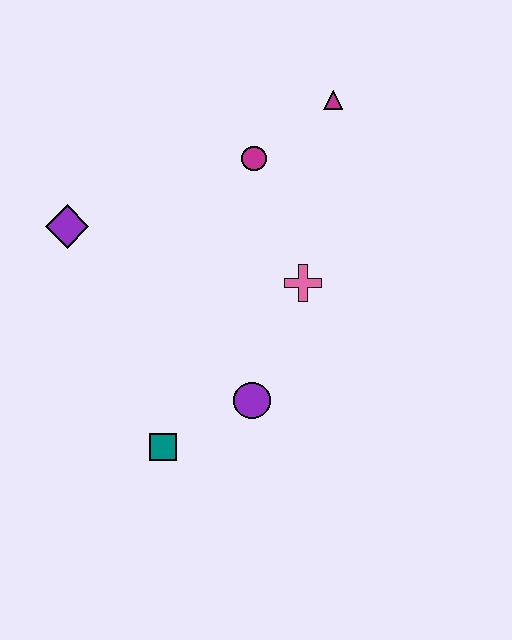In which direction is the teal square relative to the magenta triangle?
The teal square is below the magenta triangle.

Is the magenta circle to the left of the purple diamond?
No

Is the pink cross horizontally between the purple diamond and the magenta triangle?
Yes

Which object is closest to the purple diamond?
The magenta circle is closest to the purple diamond.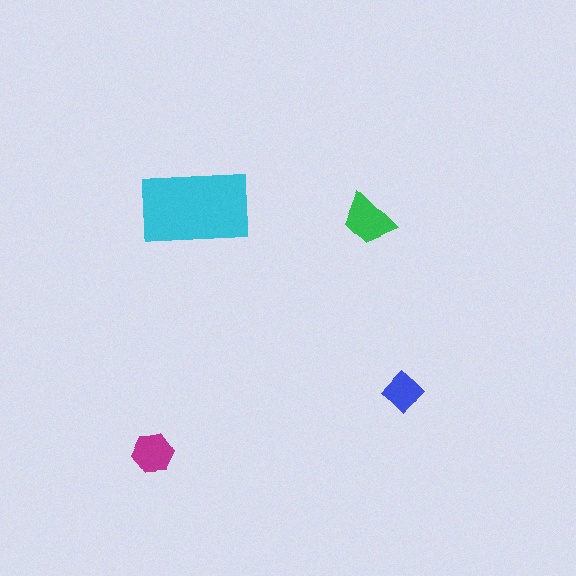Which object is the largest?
The cyan rectangle.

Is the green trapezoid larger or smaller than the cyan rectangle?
Smaller.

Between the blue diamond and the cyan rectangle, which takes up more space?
The cyan rectangle.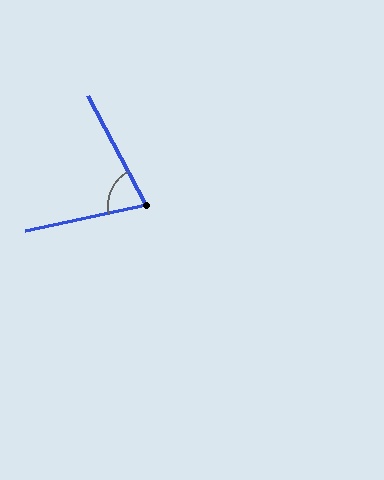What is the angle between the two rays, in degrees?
Approximately 74 degrees.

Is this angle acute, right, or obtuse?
It is acute.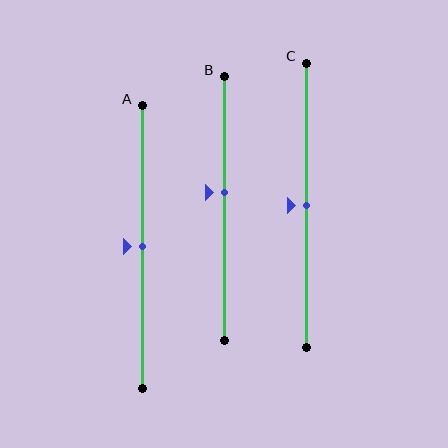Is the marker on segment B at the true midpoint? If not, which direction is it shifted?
No, the marker on segment B is shifted upward by about 6% of the segment length.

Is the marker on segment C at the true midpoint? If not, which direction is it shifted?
Yes, the marker on segment C is at the true midpoint.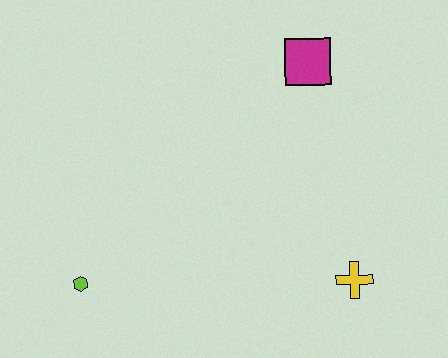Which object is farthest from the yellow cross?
The lime hexagon is farthest from the yellow cross.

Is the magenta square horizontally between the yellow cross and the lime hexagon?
Yes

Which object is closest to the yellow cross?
The magenta square is closest to the yellow cross.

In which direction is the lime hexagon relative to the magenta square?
The lime hexagon is to the left of the magenta square.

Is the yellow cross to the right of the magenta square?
Yes